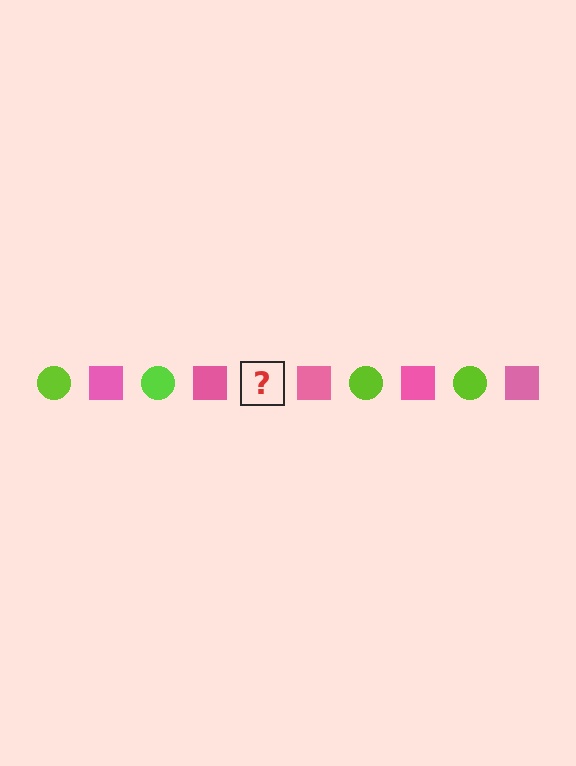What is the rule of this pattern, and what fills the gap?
The rule is that the pattern alternates between lime circle and pink square. The gap should be filled with a lime circle.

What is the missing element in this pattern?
The missing element is a lime circle.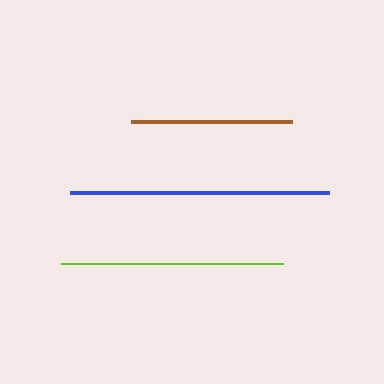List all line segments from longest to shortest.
From longest to shortest: blue, lime, brown.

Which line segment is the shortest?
The brown line is the shortest at approximately 162 pixels.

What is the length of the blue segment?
The blue segment is approximately 258 pixels long.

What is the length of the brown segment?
The brown segment is approximately 162 pixels long.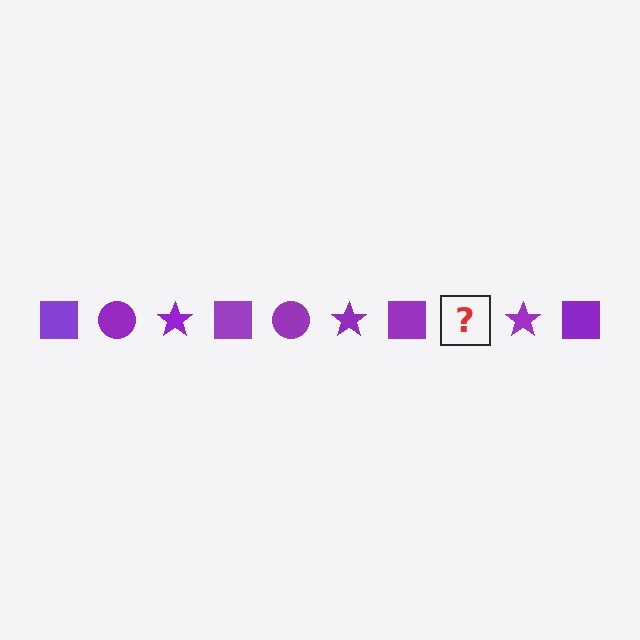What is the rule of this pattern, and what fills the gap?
The rule is that the pattern cycles through square, circle, star shapes in purple. The gap should be filled with a purple circle.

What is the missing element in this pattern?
The missing element is a purple circle.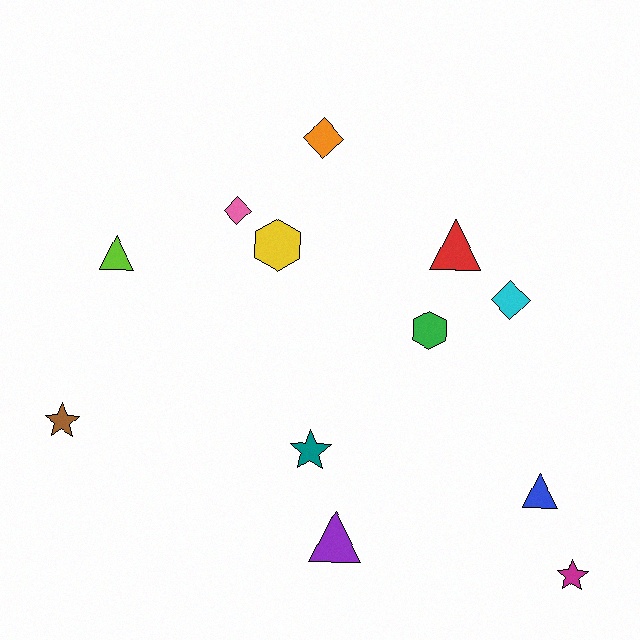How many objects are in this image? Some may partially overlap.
There are 12 objects.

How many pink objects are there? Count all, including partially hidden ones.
There is 1 pink object.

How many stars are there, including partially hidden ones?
There are 3 stars.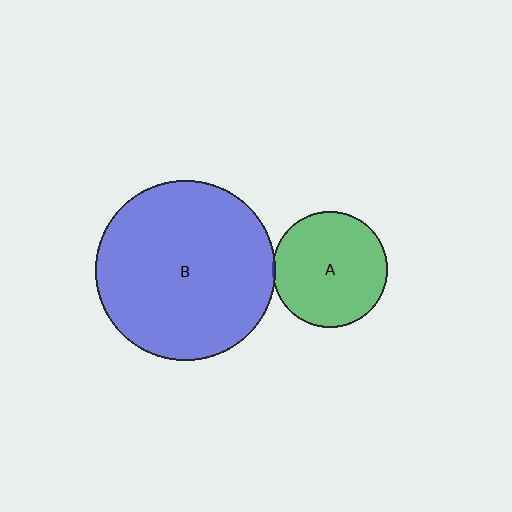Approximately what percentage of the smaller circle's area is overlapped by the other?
Approximately 5%.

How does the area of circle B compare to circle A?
Approximately 2.4 times.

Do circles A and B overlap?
Yes.